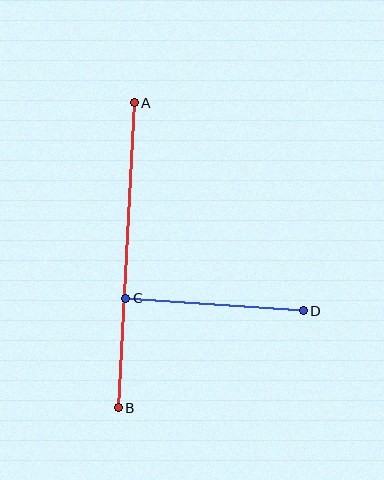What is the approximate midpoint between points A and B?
The midpoint is at approximately (126, 255) pixels.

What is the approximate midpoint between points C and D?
The midpoint is at approximately (214, 304) pixels.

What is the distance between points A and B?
The distance is approximately 305 pixels.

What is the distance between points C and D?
The distance is approximately 178 pixels.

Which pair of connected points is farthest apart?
Points A and B are farthest apart.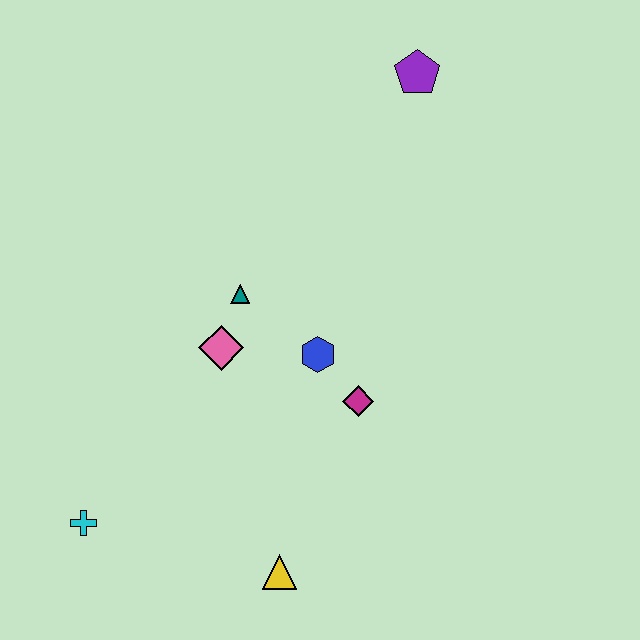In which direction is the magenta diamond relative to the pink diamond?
The magenta diamond is to the right of the pink diamond.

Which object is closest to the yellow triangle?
The magenta diamond is closest to the yellow triangle.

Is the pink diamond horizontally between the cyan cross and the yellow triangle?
Yes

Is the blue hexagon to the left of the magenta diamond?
Yes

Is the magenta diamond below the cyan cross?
No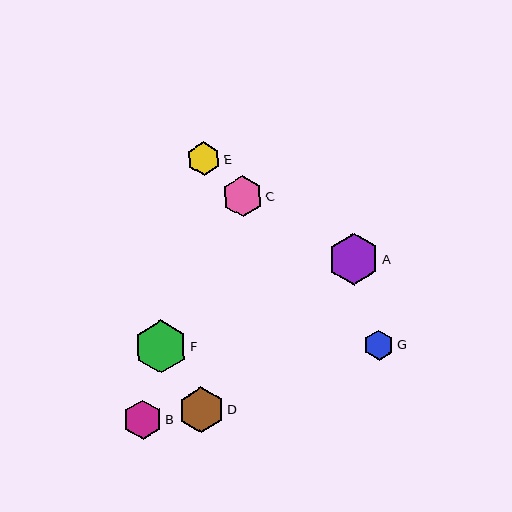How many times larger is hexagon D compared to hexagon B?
Hexagon D is approximately 1.2 times the size of hexagon B.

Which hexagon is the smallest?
Hexagon G is the smallest with a size of approximately 30 pixels.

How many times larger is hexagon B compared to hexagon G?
Hexagon B is approximately 1.3 times the size of hexagon G.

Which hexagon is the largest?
Hexagon F is the largest with a size of approximately 53 pixels.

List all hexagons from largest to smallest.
From largest to smallest: F, A, D, C, B, E, G.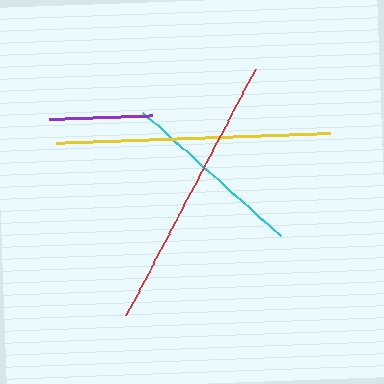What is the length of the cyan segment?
The cyan segment is approximately 184 pixels long.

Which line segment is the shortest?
The purple line is the shortest at approximately 103 pixels.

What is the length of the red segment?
The red segment is approximately 279 pixels long.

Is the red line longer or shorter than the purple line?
The red line is longer than the purple line.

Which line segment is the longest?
The red line is the longest at approximately 279 pixels.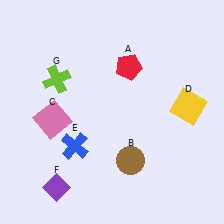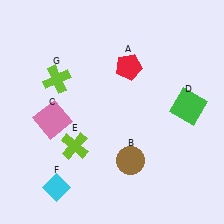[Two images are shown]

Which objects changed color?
D changed from yellow to green. E changed from blue to lime. F changed from purple to cyan.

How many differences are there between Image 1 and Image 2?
There are 3 differences between the two images.